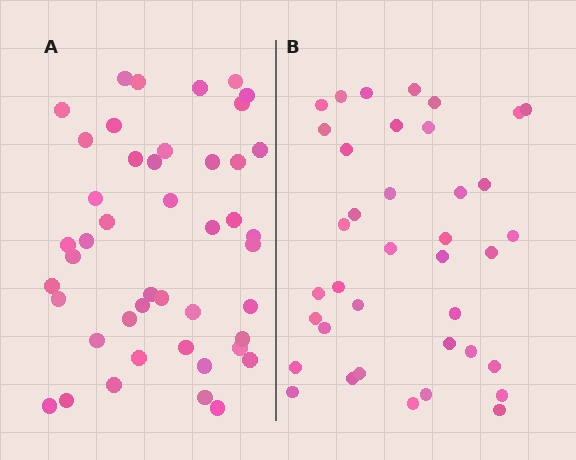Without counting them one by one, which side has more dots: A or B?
Region A (the left region) has more dots.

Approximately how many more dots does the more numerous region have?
Region A has roughly 8 or so more dots than region B.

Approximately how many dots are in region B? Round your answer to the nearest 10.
About 40 dots. (The exact count is 38, which rounds to 40.)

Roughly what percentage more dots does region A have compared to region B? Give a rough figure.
About 20% more.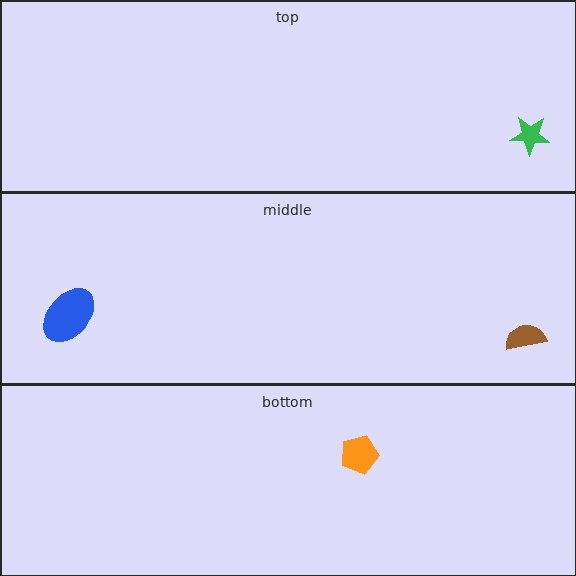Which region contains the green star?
The top region.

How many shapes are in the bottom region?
1.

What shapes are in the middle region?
The blue ellipse, the brown semicircle.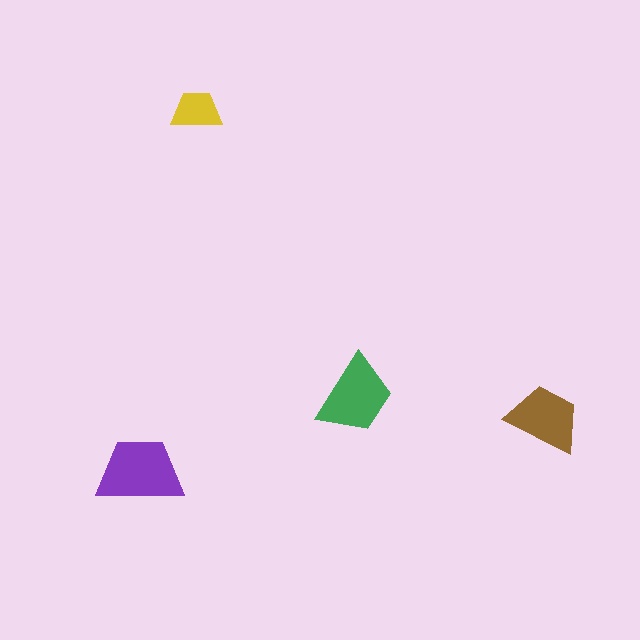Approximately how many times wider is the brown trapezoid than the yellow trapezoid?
About 1.5 times wider.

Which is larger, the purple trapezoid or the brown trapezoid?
The purple one.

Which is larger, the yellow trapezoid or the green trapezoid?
The green one.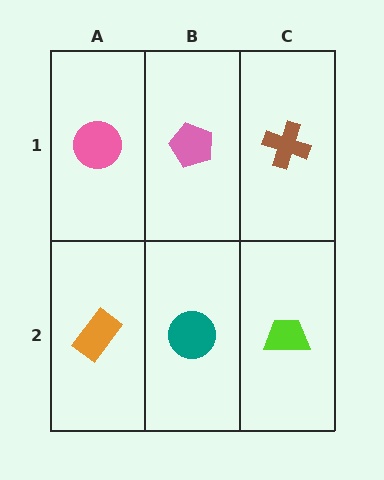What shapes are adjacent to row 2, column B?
A pink pentagon (row 1, column B), an orange rectangle (row 2, column A), a lime trapezoid (row 2, column C).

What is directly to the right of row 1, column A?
A pink pentagon.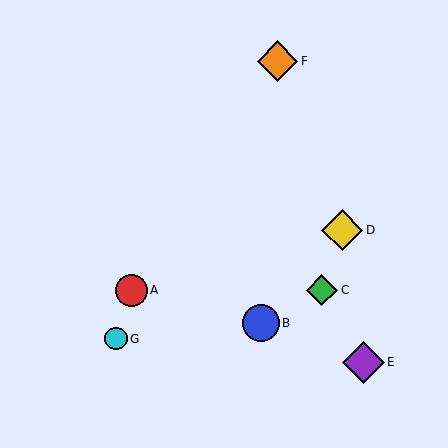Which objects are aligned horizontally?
Objects A, C are aligned horizontally.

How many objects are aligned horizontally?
2 objects (A, C) are aligned horizontally.